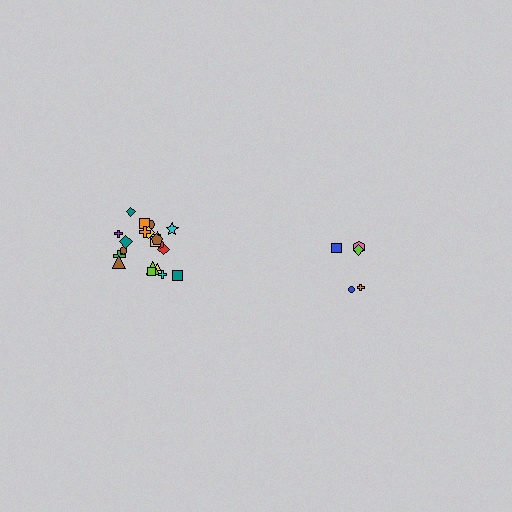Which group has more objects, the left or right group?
The left group.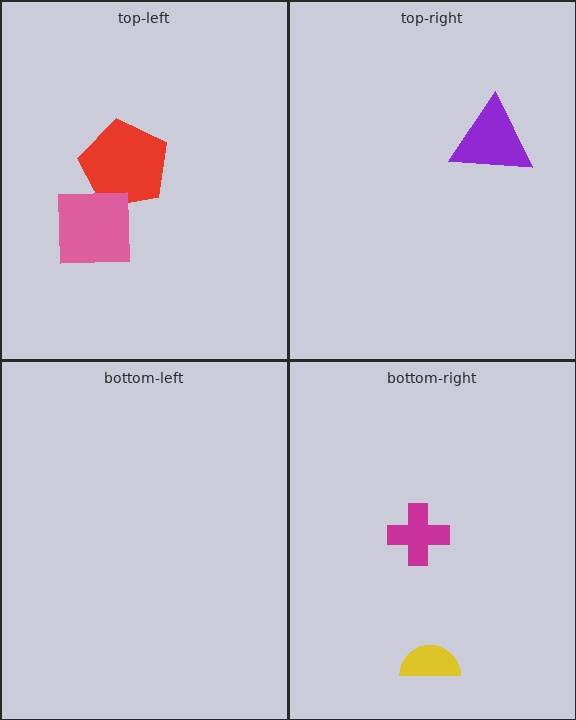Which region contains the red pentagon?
The top-left region.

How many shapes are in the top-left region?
2.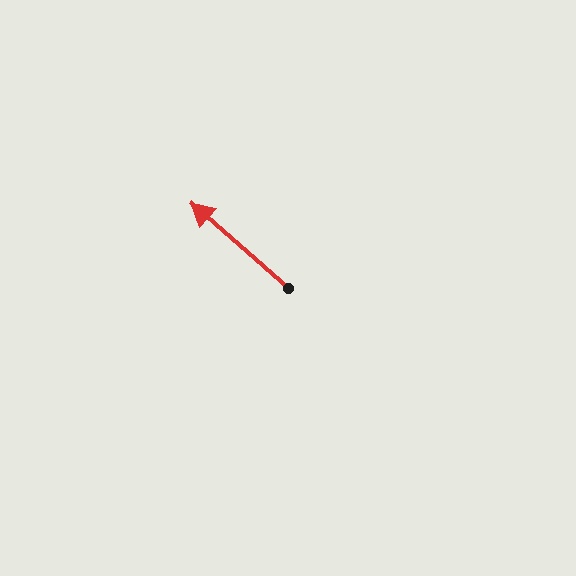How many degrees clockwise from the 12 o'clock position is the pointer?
Approximately 311 degrees.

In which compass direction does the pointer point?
Northwest.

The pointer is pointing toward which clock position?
Roughly 10 o'clock.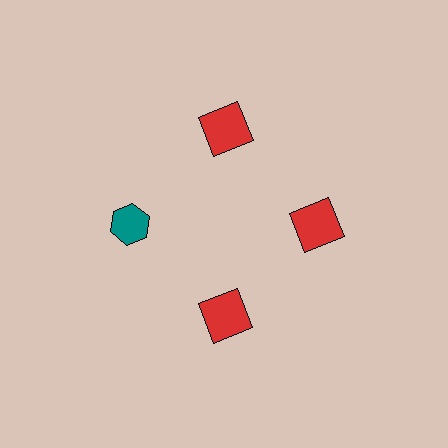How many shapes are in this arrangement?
There are 4 shapes arranged in a ring pattern.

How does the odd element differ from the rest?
It differs in both color (teal instead of red) and shape (hexagon instead of square).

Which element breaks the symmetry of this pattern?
The teal hexagon at roughly the 9 o'clock position breaks the symmetry. All other shapes are red squares.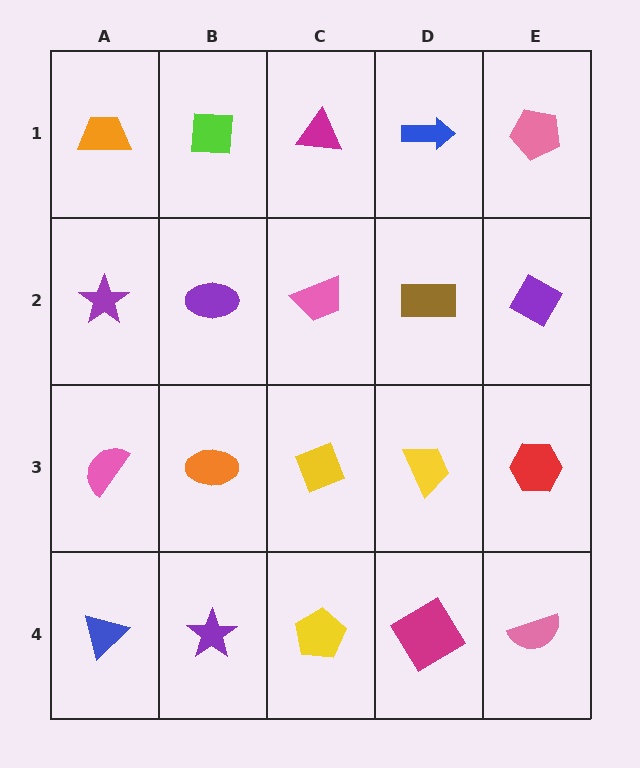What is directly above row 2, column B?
A lime square.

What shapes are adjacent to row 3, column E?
A purple diamond (row 2, column E), a pink semicircle (row 4, column E), a yellow trapezoid (row 3, column D).